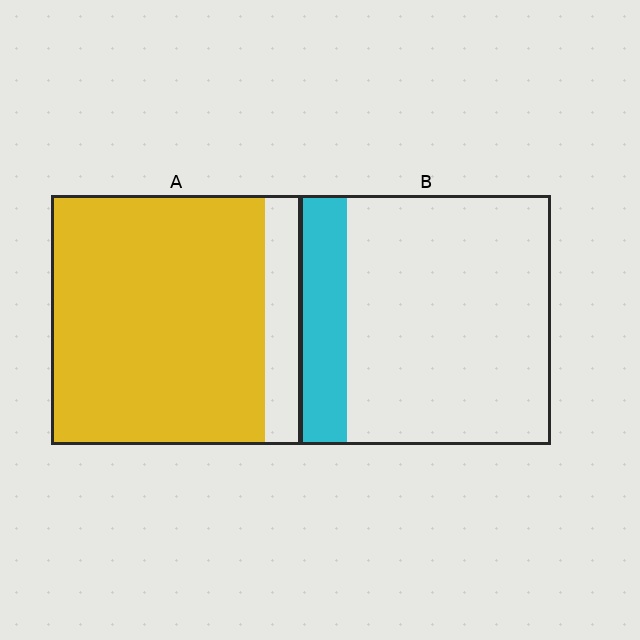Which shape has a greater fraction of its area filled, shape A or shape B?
Shape A.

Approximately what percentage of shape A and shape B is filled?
A is approximately 85% and B is approximately 20%.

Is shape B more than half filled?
No.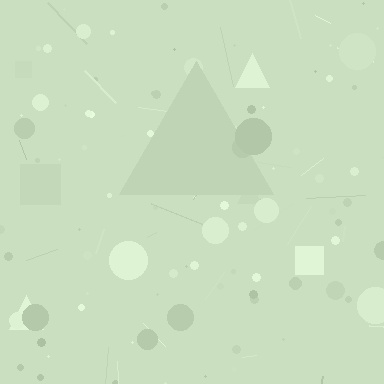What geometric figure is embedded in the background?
A triangle is embedded in the background.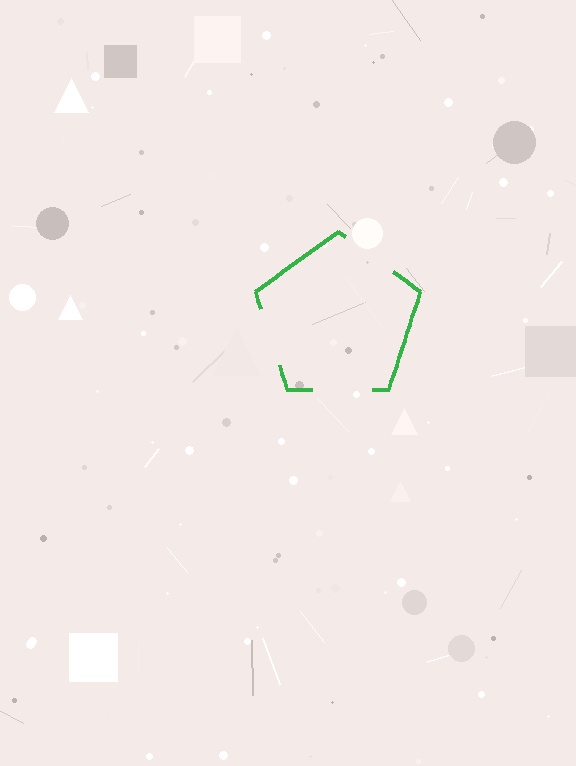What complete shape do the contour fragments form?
The contour fragments form a pentagon.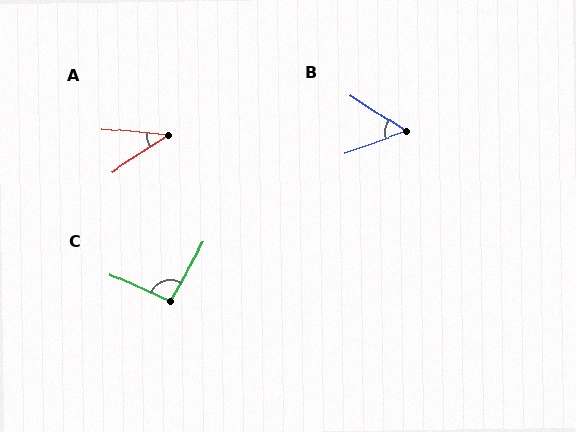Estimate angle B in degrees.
Approximately 53 degrees.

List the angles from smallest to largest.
A (39°), B (53°), C (95°).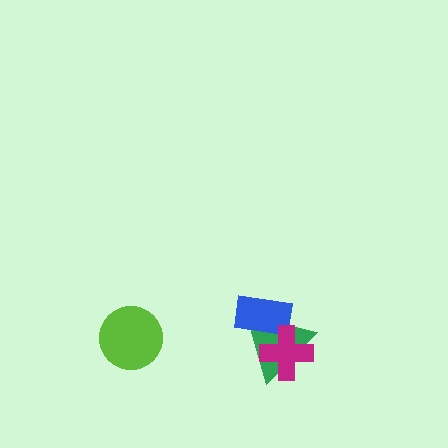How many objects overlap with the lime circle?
0 objects overlap with the lime circle.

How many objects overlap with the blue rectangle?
2 objects overlap with the blue rectangle.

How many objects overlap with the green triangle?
2 objects overlap with the green triangle.